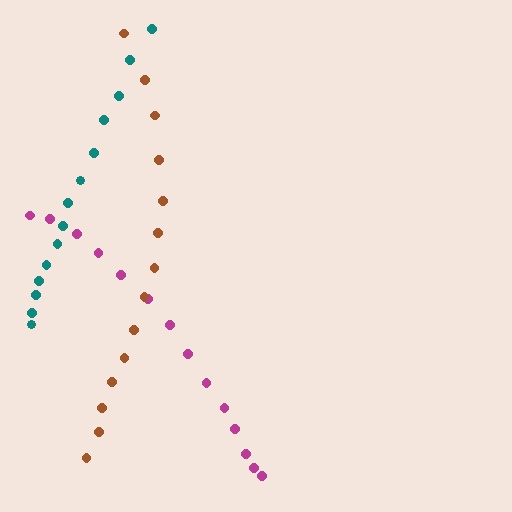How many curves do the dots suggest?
There are 3 distinct paths.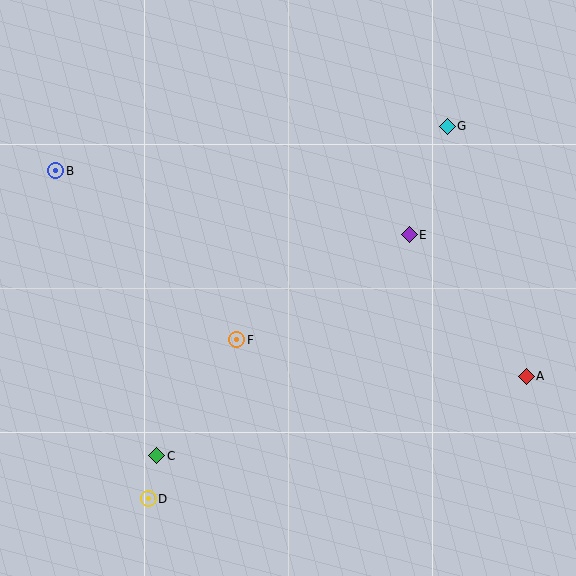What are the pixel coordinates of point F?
Point F is at (237, 340).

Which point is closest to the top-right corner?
Point G is closest to the top-right corner.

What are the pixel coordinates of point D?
Point D is at (148, 499).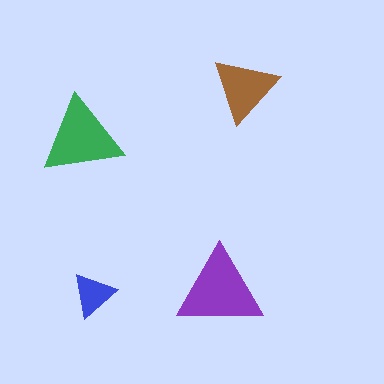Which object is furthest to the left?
The green triangle is leftmost.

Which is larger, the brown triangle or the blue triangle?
The brown one.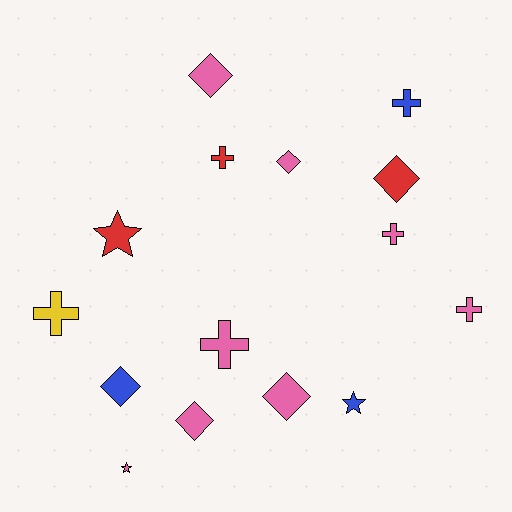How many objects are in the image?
There are 15 objects.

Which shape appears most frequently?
Cross, with 6 objects.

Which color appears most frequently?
Pink, with 8 objects.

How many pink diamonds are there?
There are 4 pink diamonds.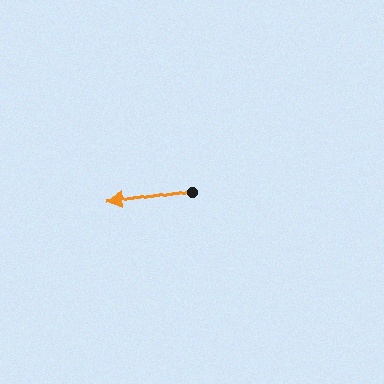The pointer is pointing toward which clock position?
Roughly 9 o'clock.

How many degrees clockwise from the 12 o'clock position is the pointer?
Approximately 261 degrees.